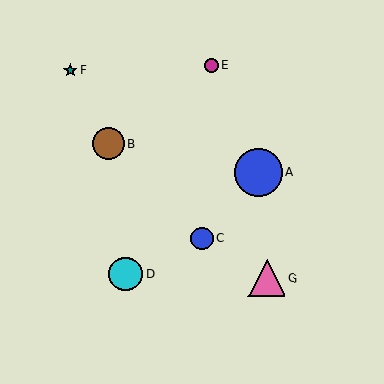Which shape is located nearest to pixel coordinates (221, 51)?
The magenta circle (labeled E) at (211, 66) is nearest to that location.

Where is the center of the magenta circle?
The center of the magenta circle is at (211, 66).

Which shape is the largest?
The blue circle (labeled A) is the largest.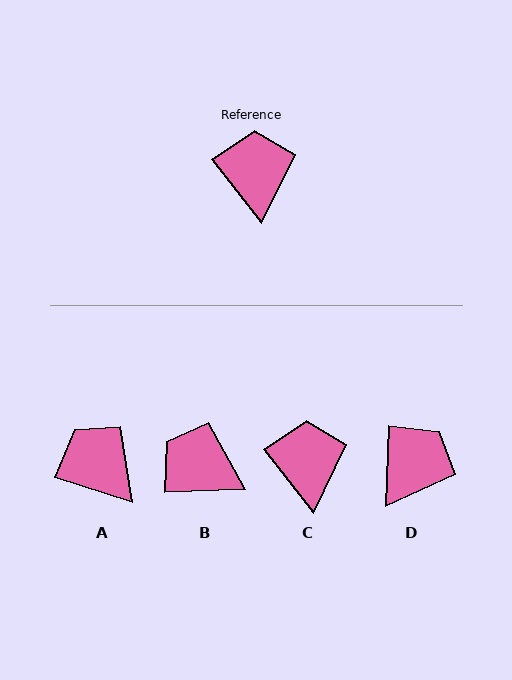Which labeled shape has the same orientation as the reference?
C.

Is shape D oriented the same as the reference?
No, it is off by about 40 degrees.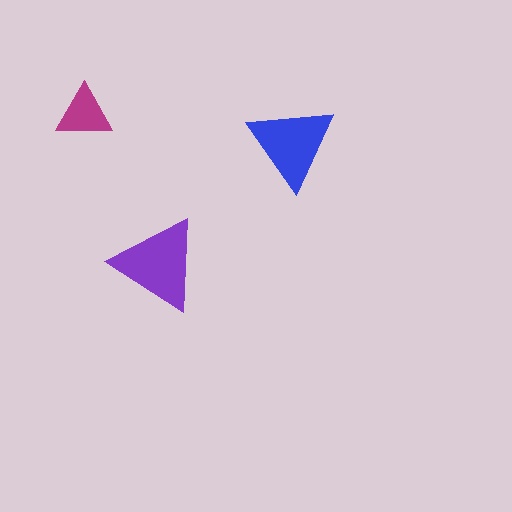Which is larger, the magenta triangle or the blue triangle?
The blue one.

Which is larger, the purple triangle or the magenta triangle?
The purple one.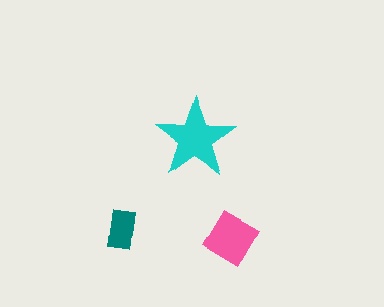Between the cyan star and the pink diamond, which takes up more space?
The cyan star.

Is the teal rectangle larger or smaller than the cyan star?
Smaller.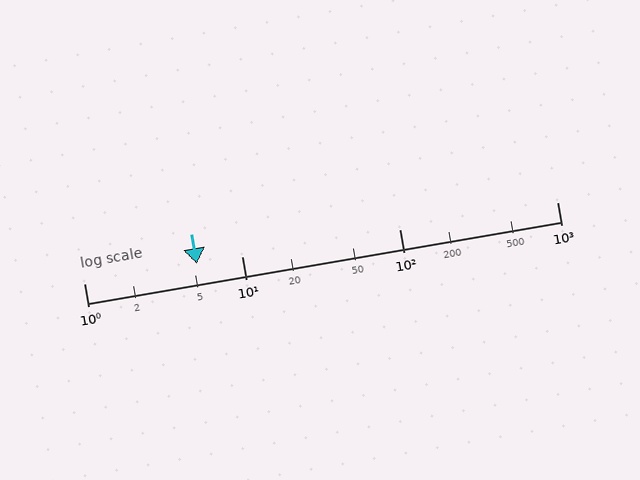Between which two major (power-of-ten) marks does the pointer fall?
The pointer is between 1 and 10.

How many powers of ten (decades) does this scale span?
The scale spans 3 decades, from 1 to 1000.